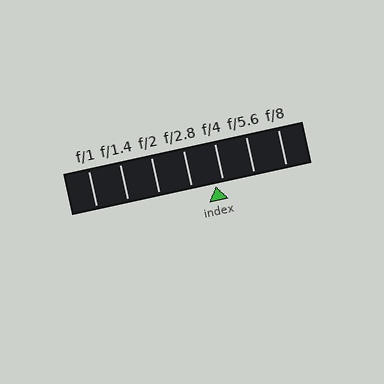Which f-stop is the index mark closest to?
The index mark is closest to f/4.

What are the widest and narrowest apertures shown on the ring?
The widest aperture shown is f/1 and the narrowest is f/8.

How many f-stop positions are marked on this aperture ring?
There are 7 f-stop positions marked.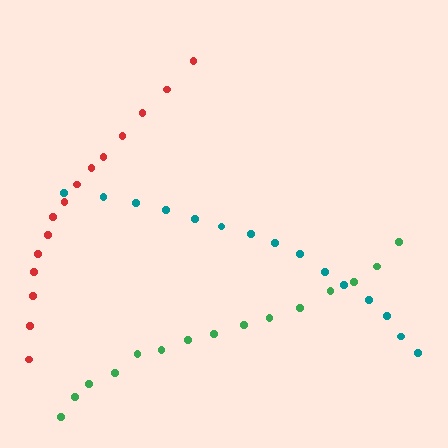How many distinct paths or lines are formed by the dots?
There are 3 distinct paths.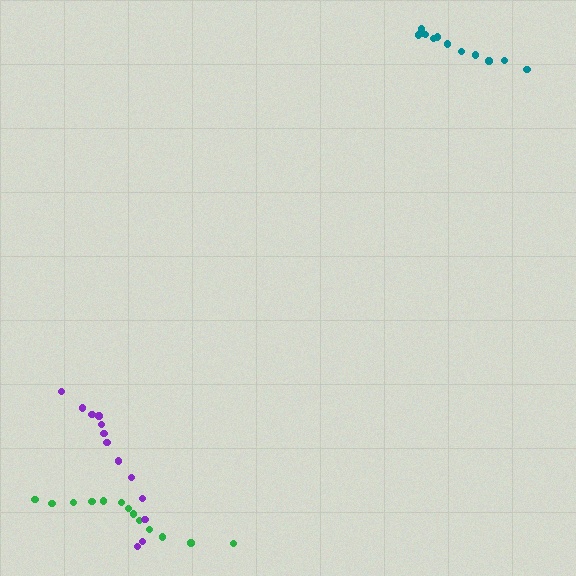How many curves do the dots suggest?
There are 3 distinct paths.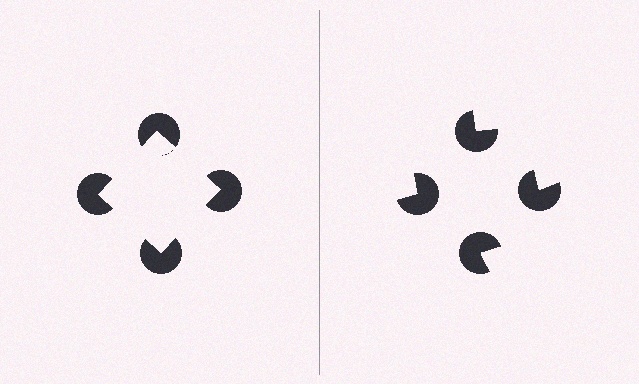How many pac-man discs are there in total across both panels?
8 — 4 on each side.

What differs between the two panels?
The pac-man discs are positioned identically on both sides; only the wedge orientations differ. On the left they align to a square; on the right they are misaligned.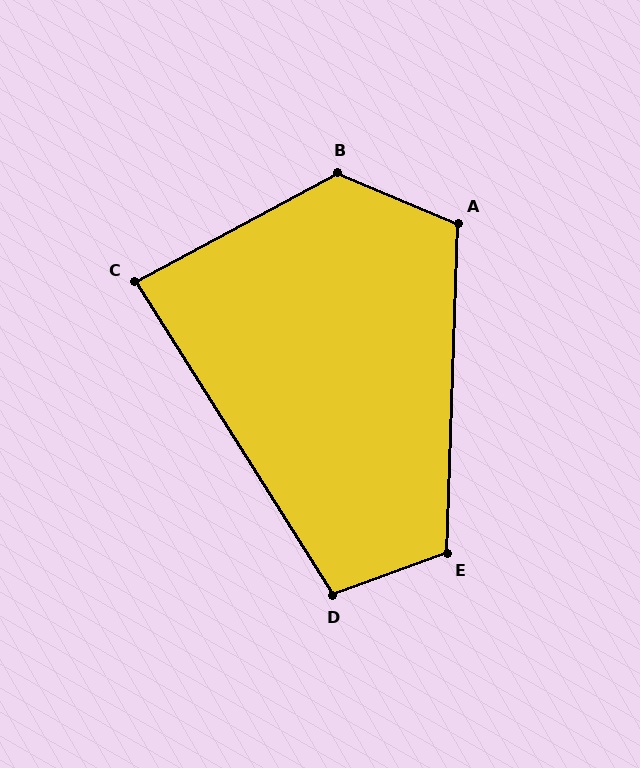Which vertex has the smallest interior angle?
C, at approximately 86 degrees.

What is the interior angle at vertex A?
Approximately 111 degrees (obtuse).